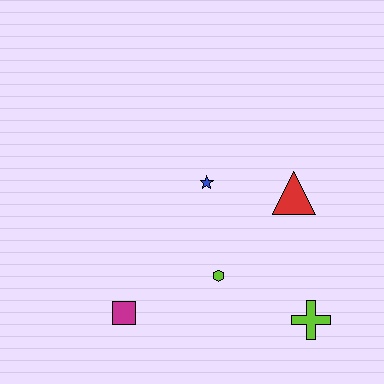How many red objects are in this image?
There is 1 red object.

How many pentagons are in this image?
There are no pentagons.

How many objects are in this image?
There are 5 objects.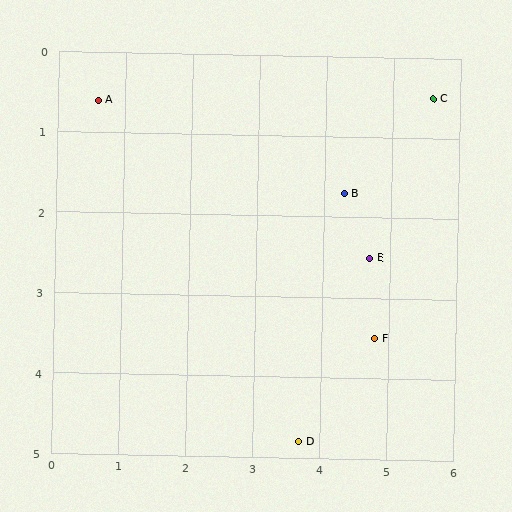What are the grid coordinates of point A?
Point A is at approximately (0.6, 0.6).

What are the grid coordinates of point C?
Point C is at approximately (5.6, 0.5).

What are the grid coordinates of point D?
Point D is at approximately (3.7, 4.8).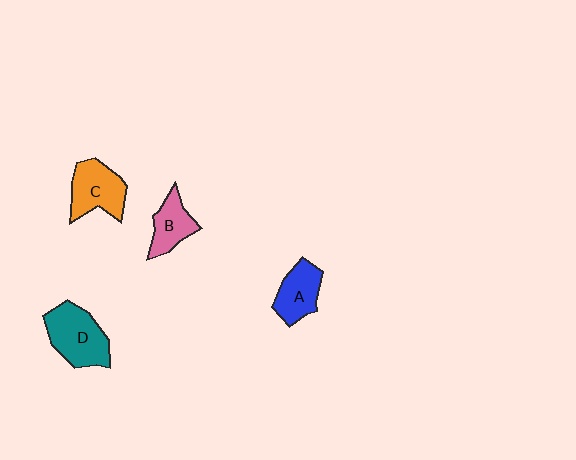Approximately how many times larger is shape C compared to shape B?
Approximately 1.4 times.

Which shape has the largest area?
Shape D (teal).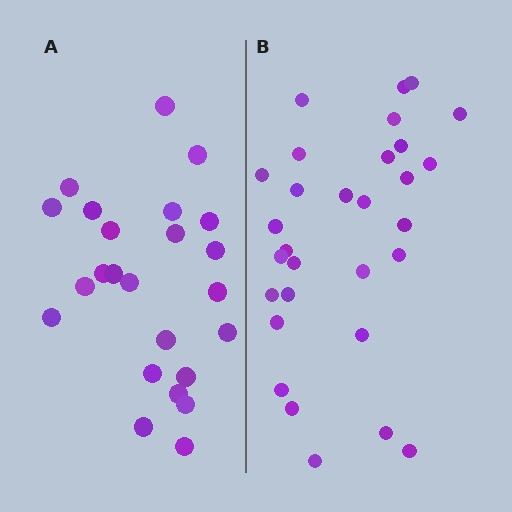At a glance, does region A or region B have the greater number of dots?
Region B (the right region) has more dots.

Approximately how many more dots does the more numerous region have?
Region B has about 6 more dots than region A.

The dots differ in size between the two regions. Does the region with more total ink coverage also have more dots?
No. Region A has more total ink coverage because its dots are larger, but region B actually contains more individual dots. Total area can be misleading — the number of items is what matters here.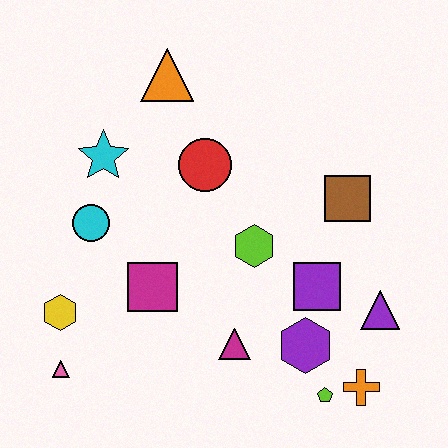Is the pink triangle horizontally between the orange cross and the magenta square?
No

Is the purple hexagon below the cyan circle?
Yes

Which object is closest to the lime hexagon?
The purple square is closest to the lime hexagon.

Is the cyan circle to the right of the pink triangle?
Yes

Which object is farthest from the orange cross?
The orange triangle is farthest from the orange cross.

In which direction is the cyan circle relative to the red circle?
The cyan circle is to the left of the red circle.